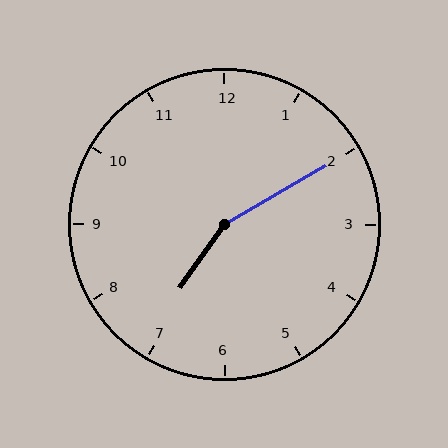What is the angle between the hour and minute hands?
Approximately 155 degrees.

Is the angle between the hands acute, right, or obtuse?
It is obtuse.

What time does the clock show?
7:10.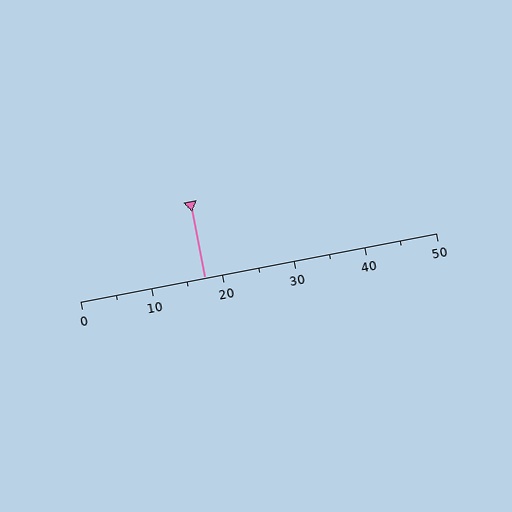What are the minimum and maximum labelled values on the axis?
The axis runs from 0 to 50.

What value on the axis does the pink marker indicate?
The marker indicates approximately 17.5.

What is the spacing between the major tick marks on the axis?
The major ticks are spaced 10 apart.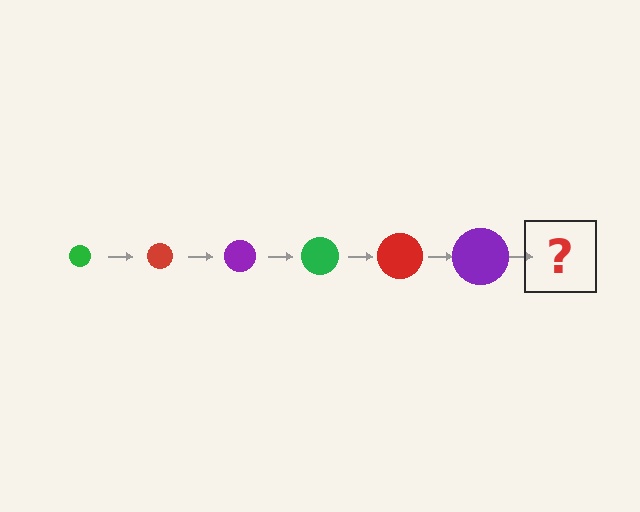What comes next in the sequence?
The next element should be a green circle, larger than the previous one.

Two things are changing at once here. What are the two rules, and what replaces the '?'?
The two rules are that the circle grows larger each step and the color cycles through green, red, and purple. The '?' should be a green circle, larger than the previous one.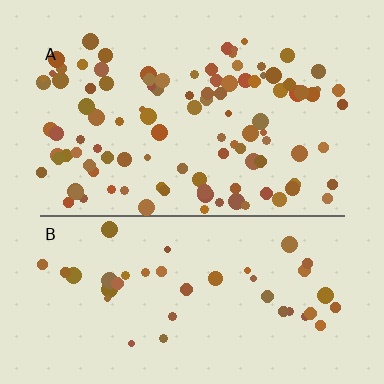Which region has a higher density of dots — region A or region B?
A (the top).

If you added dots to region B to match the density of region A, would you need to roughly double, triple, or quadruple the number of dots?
Approximately triple.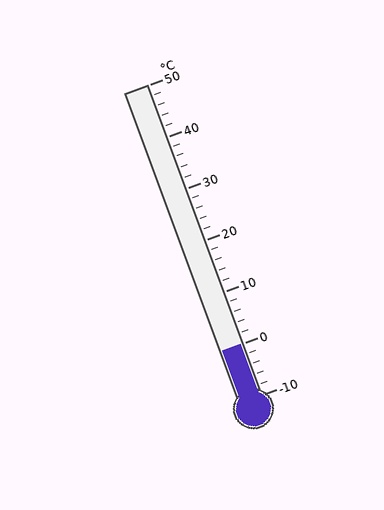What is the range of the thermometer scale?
The thermometer scale ranges from -10°C to 50°C.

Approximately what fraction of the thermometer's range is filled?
The thermometer is filled to approximately 15% of its range.